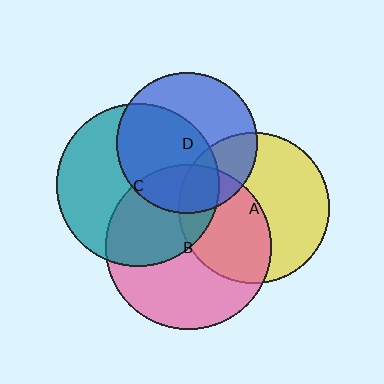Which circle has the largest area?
Circle B (pink).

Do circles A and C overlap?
Yes.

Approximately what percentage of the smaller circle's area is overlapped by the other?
Approximately 15%.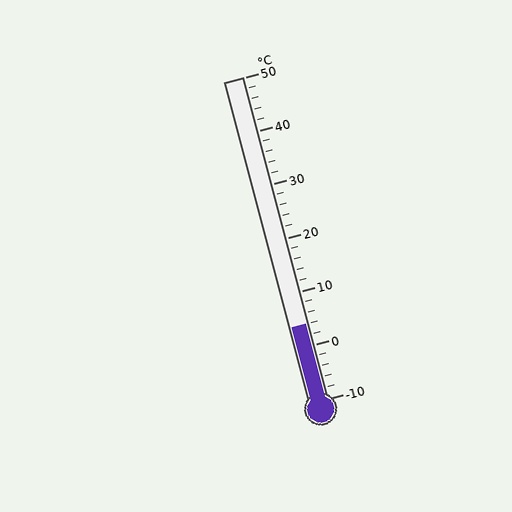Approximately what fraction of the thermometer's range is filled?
The thermometer is filled to approximately 25% of its range.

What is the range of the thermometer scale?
The thermometer scale ranges from -10°C to 50°C.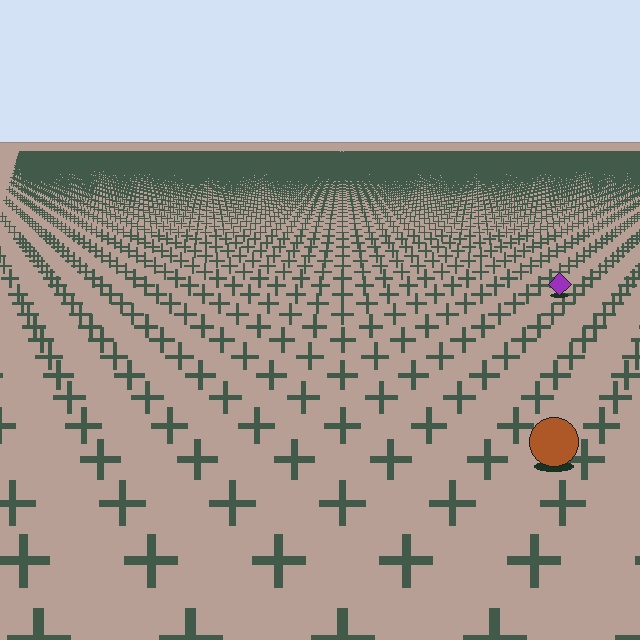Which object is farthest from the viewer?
The purple diamond is farthest from the viewer. It appears smaller and the ground texture around it is denser.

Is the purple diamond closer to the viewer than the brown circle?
No. The brown circle is closer — you can tell from the texture gradient: the ground texture is coarser near it.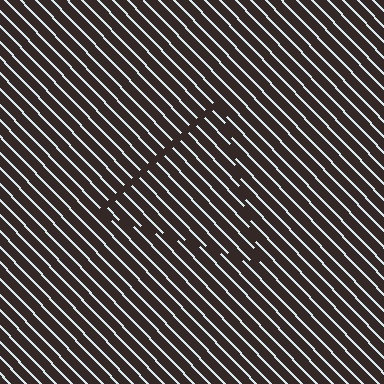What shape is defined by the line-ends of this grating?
An illusory triangle. The interior of the shape contains the same grating, shifted by half a period — the contour is defined by the phase discontinuity where line-ends from the inner and outer gratings abut.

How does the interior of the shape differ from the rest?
The interior of the shape contains the same grating, shifted by half a period — the contour is defined by the phase discontinuity where line-ends from the inner and outer gratings abut.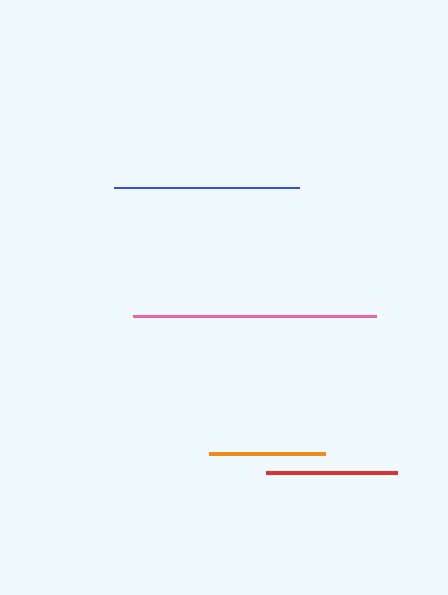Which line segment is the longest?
The pink line is the longest at approximately 243 pixels.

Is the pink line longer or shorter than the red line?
The pink line is longer than the red line.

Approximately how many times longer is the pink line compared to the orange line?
The pink line is approximately 2.1 times the length of the orange line.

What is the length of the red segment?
The red segment is approximately 131 pixels long.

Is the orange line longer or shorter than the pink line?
The pink line is longer than the orange line.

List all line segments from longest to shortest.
From longest to shortest: pink, blue, red, orange.